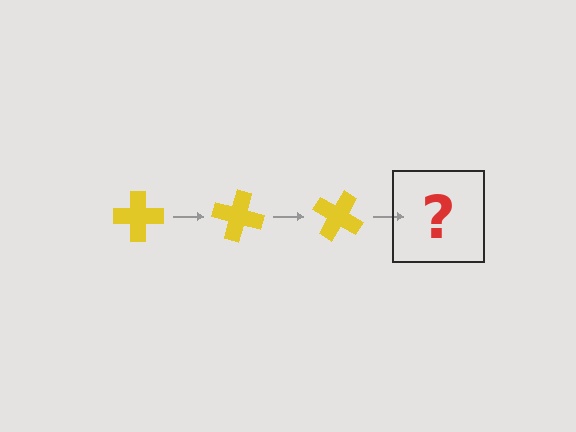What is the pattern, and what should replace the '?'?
The pattern is that the cross rotates 15 degrees each step. The '?' should be a yellow cross rotated 45 degrees.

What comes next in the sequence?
The next element should be a yellow cross rotated 45 degrees.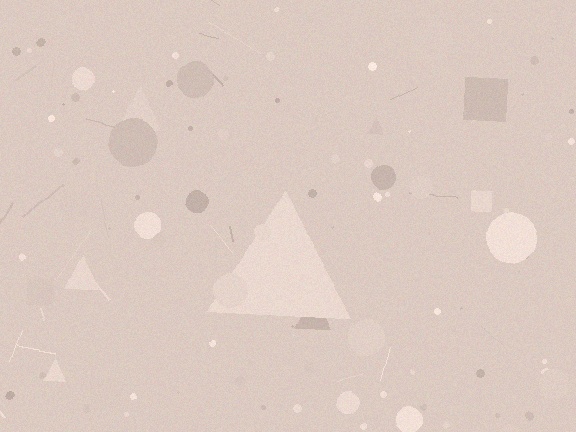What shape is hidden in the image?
A triangle is hidden in the image.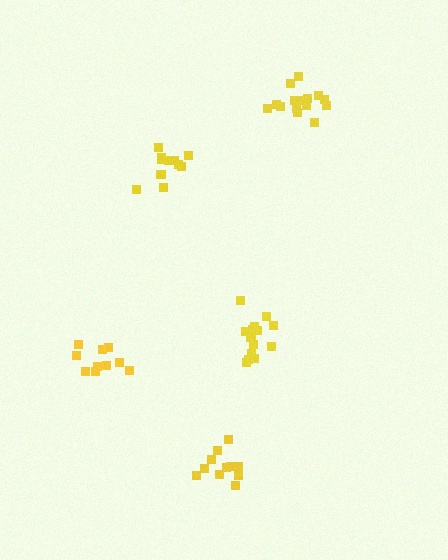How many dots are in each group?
Group 1: 10 dots, Group 2: 15 dots, Group 3: 15 dots, Group 4: 12 dots, Group 5: 11 dots (63 total).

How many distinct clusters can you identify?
There are 5 distinct clusters.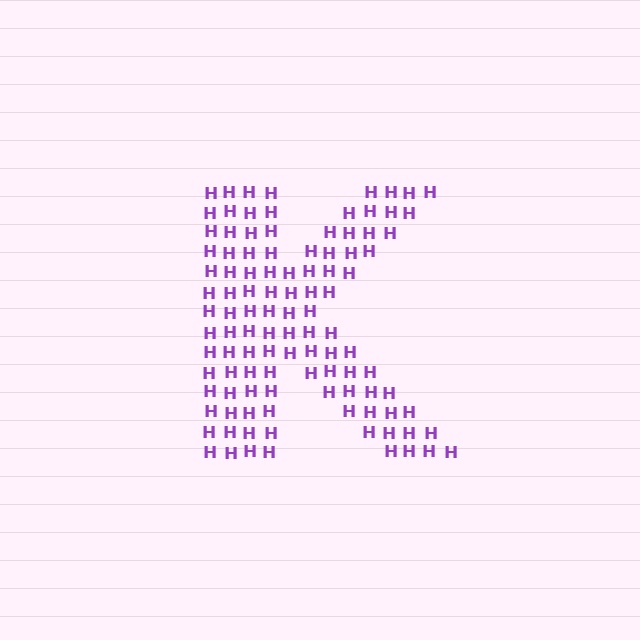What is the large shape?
The large shape is the letter K.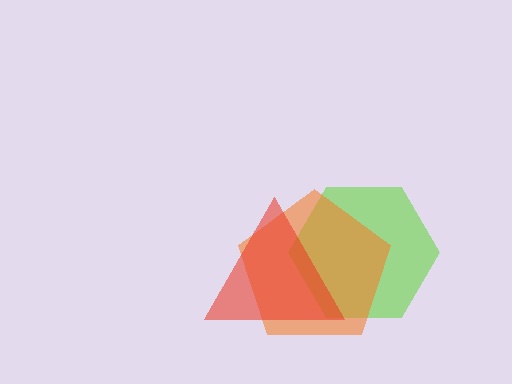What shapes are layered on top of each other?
The layered shapes are: a lime hexagon, an orange pentagon, a red triangle.